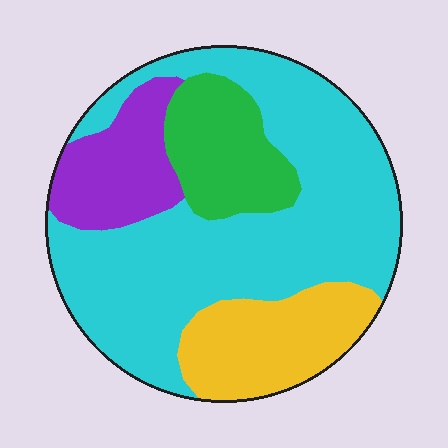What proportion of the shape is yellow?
Yellow takes up less than a quarter of the shape.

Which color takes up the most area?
Cyan, at roughly 55%.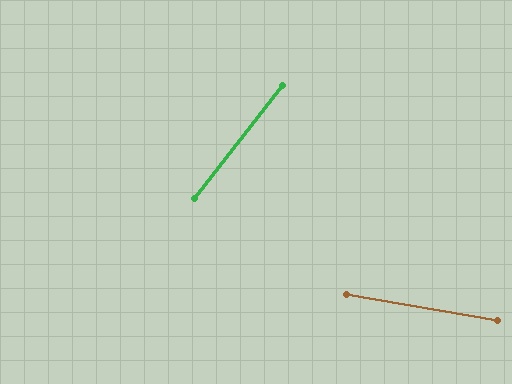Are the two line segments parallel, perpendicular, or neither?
Neither parallel nor perpendicular — they differ by about 62°.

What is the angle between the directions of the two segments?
Approximately 62 degrees.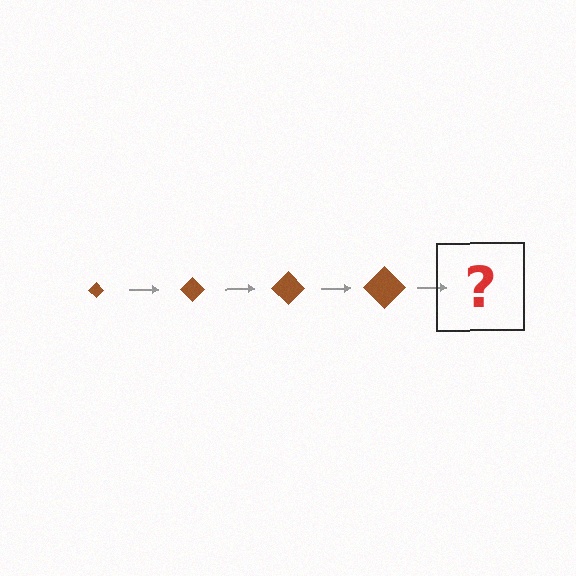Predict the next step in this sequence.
The next step is a brown diamond, larger than the previous one.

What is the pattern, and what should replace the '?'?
The pattern is that the diamond gets progressively larger each step. The '?' should be a brown diamond, larger than the previous one.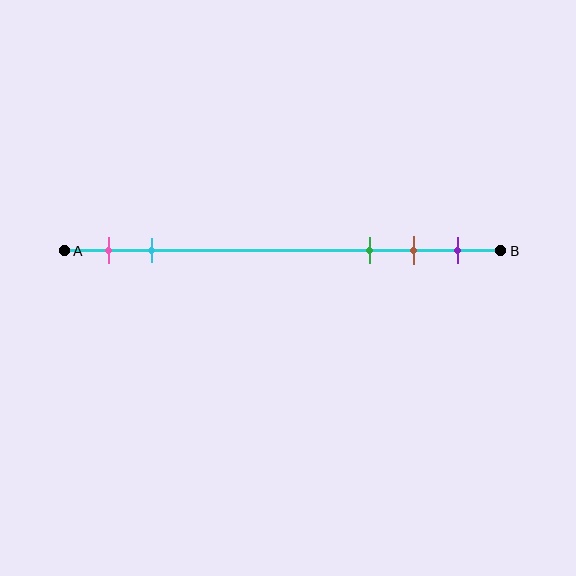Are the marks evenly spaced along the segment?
No, the marks are not evenly spaced.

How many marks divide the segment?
There are 5 marks dividing the segment.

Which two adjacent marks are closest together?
The brown and purple marks are the closest adjacent pair.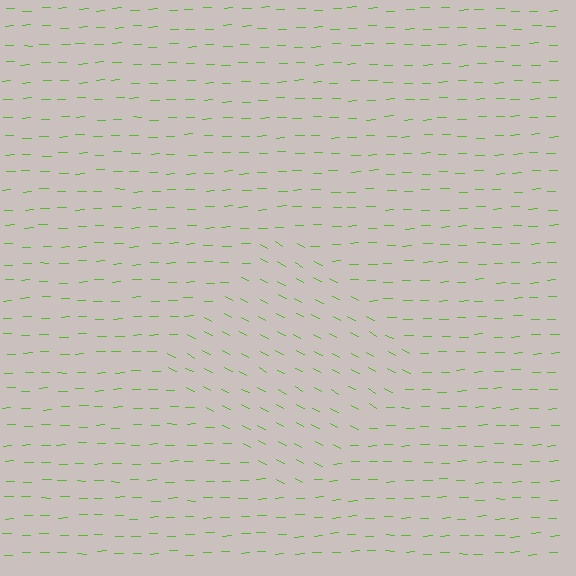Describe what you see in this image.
The image is filled with small lime line segments. A diamond region in the image has lines oriented differently from the surrounding lines, creating a visible texture boundary.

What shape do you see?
I see a diamond.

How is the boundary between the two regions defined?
The boundary is defined purely by a change in line orientation (approximately 30 degrees difference). All lines are the same color and thickness.